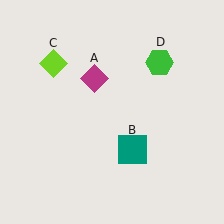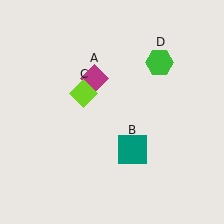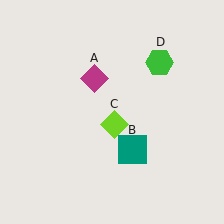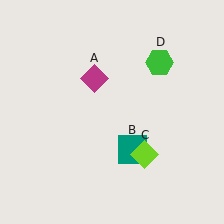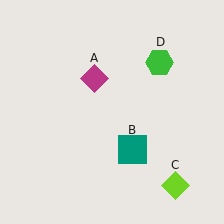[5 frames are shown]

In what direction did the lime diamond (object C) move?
The lime diamond (object C) moved down and to the right.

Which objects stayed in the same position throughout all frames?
Magenta diamond (object A) and teal square (object B) and green hexagon (object D) remained stationary.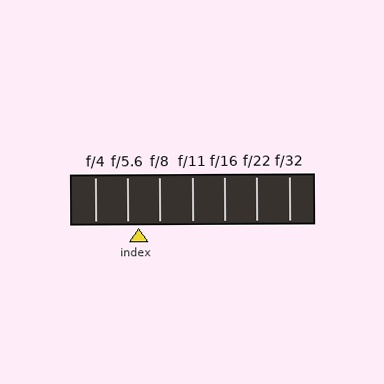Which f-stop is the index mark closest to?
The index mark is closest to f/5.6.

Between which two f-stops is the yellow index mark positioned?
The index mark is between f/5.6 and f/8.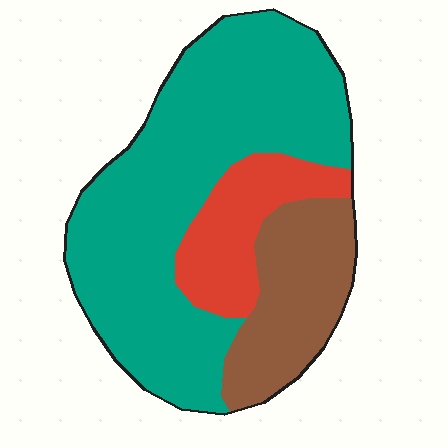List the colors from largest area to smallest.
From largest to smallest: teal, brown, red.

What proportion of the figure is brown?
Brown covers 21% of the figure.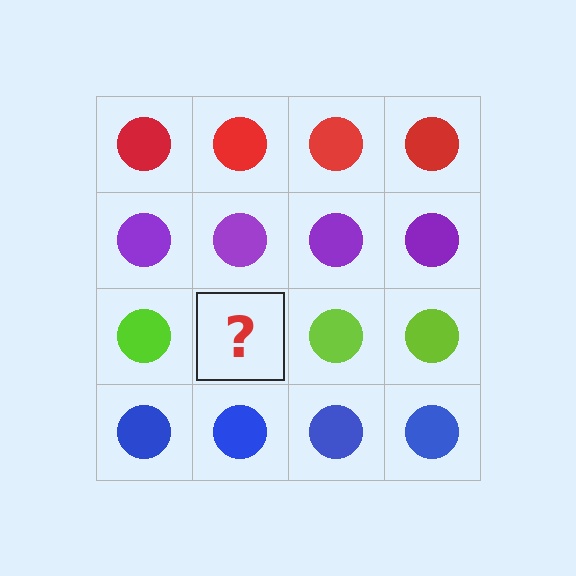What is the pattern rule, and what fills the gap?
The rule is that each row has a consistent color. The gap should be filled with a lime circle.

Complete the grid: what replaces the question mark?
The question mark should be replaced with a lime circle.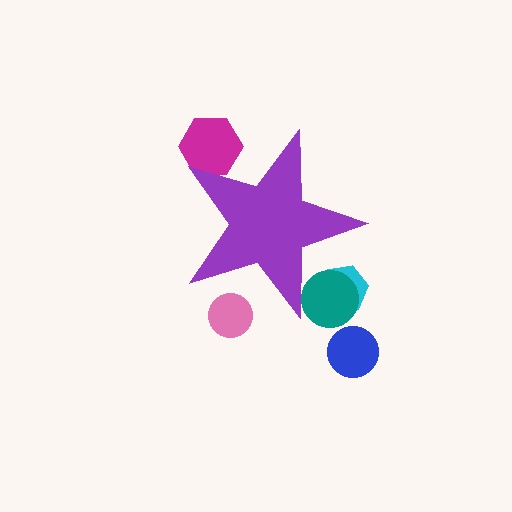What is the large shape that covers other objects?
A purple star.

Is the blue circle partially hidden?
No, the blue circle is fully visible.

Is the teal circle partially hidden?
Yes, the teal circle is partially hidden behind the purple star.